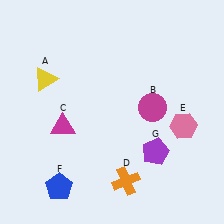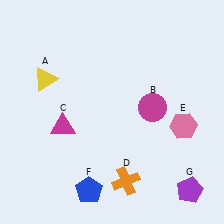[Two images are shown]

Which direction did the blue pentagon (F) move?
The blue pentagon (F) moved right.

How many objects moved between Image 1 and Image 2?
2 objects moved between the two images.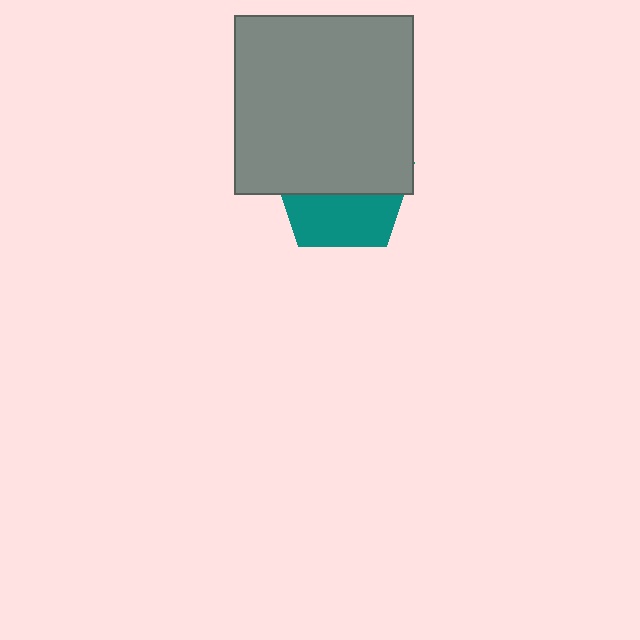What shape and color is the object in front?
The object in front is a gray square.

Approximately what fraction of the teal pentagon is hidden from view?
Roughly 60% of the teal pentagon is hidden behind the gray square.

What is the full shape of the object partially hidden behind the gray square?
The partially hidden object is a teal pentagon.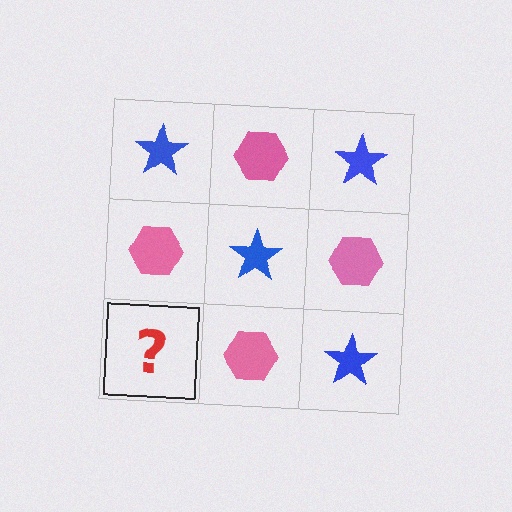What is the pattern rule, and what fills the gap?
The rule is that it alternates blue star and pink hexagon in a checkerboard pattern. The gap should be filled with a blue star.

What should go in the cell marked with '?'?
The missing cell should contain a blue star.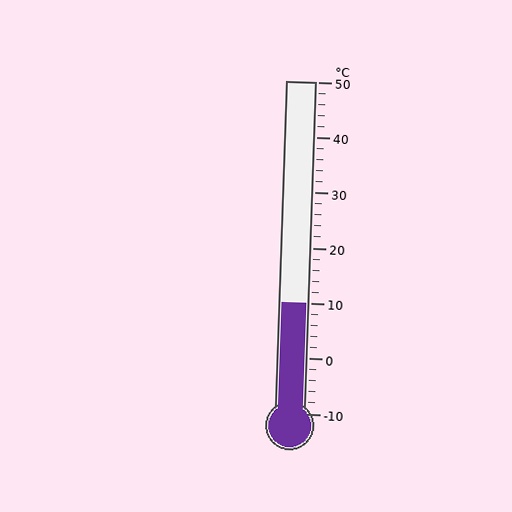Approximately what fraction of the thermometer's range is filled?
The thermometer is filled to approximately 35% of its range.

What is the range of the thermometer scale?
The thermometer scale ranges from -10°C to 50°C.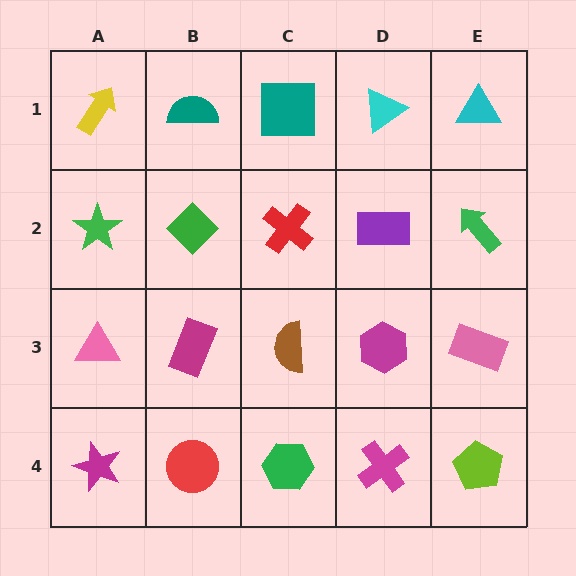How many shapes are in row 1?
5 shapes.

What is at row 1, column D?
A cyan triangle.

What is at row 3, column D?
A magenta hexagon.